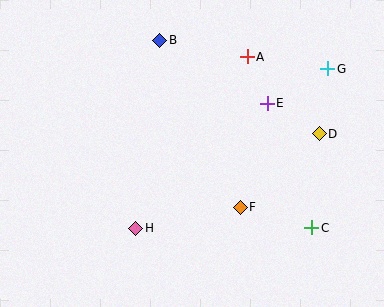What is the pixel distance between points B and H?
The distance between B and H is 190 pixels.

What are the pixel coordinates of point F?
Point F is at (240, 207).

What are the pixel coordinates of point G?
Point G is at (328, 69).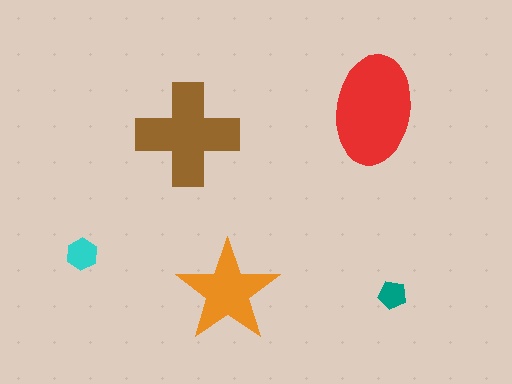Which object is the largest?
The red ellipse.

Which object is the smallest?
The teal pentagon.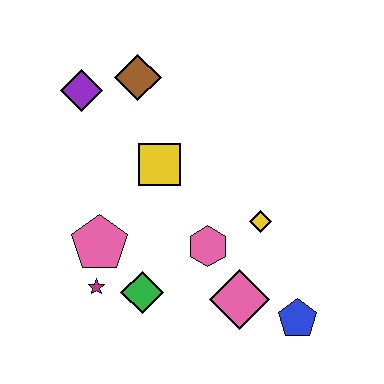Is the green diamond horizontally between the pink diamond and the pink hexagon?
No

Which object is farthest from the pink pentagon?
The blue pentagon is farthest from the pink pentagon.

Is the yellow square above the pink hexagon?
Yes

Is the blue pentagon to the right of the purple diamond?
Yes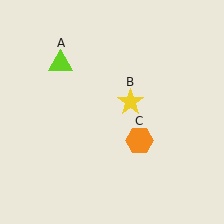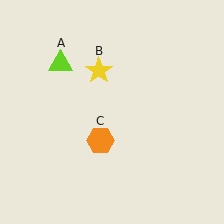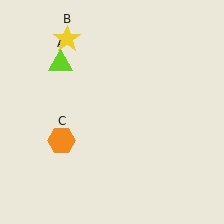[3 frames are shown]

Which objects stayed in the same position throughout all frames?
Lime triangle (object A) remained stationary.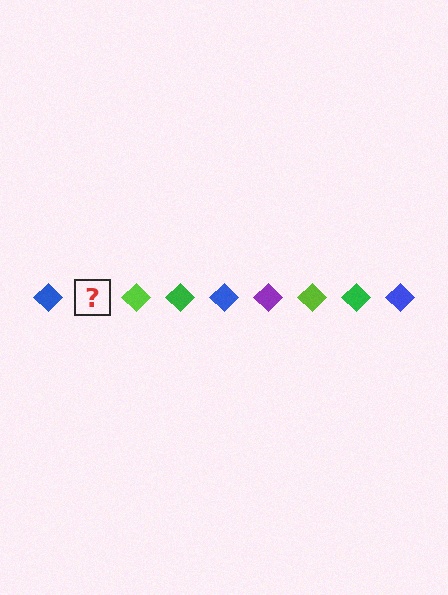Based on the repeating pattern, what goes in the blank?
The blank should be a purple diamond.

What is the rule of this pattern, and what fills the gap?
The rule is that the pattern cycles through blue, purple, lime, green diamonds. The gap should be filled with a purple diamond.